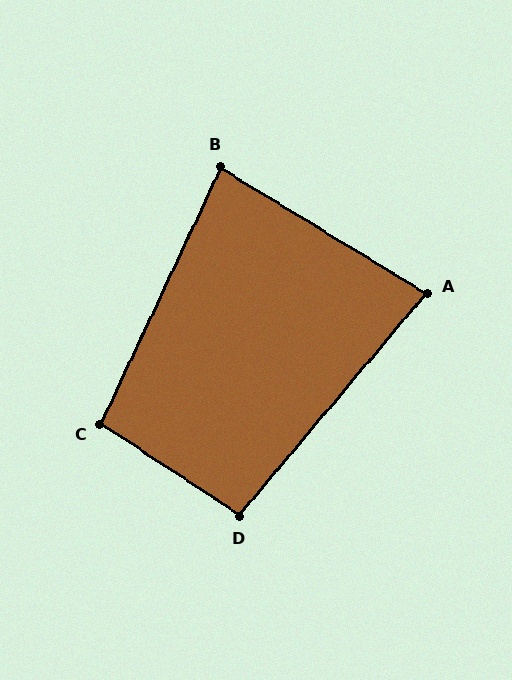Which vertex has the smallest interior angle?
A, at approximately 81 degrees.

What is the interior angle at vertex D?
Approximately 97 degrees (obtuse).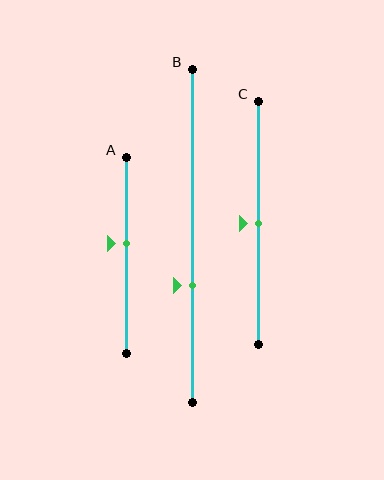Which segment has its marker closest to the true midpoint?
Segment C has its marker closest to the true midpoint.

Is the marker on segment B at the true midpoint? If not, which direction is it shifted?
No, the marker on segment B is shifted downward by about 15% of the segment length.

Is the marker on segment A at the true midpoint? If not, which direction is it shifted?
No, the marker on segment A is shifted upward by about 6% of the segment length.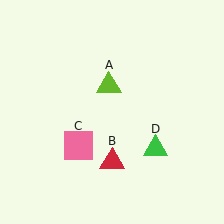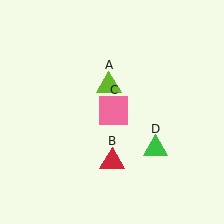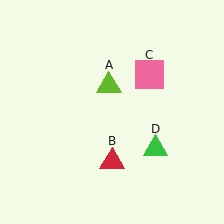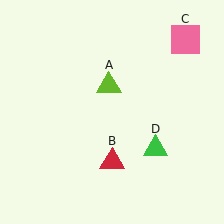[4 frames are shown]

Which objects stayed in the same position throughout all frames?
Lime triangle (object A) and red triangle (object B) and green triangle (object D) remained stationary.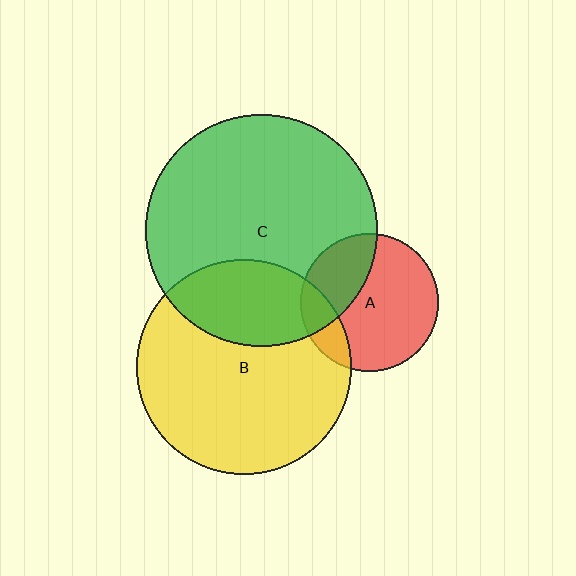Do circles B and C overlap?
Yes.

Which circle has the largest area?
Circle C (green).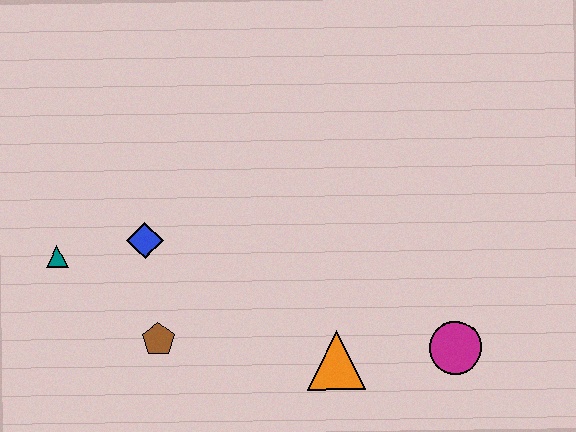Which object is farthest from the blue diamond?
The magenta circle is farthest from the blue diamond.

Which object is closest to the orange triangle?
The magenta circle is closest to the orange triangle.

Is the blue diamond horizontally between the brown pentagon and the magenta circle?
No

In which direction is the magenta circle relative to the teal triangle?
The magenta circle is to the right of the teal triangle.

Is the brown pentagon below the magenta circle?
No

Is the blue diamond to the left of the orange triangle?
Yes